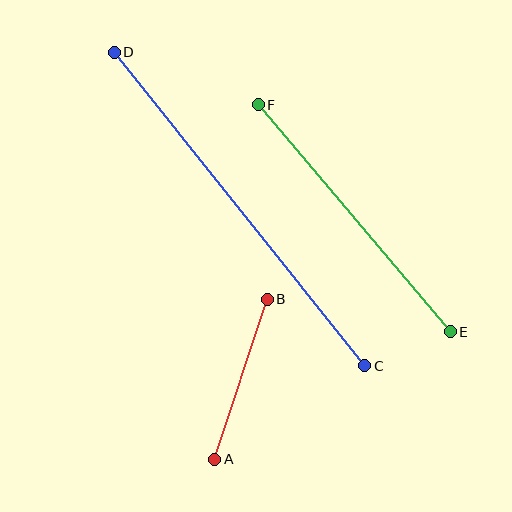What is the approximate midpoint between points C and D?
The midpoint is at approximately (240, 209) pixels.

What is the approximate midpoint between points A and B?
The midpoint is at approximately (241, 379) pixels.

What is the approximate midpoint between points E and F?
The midpoint is at approximately (354, 218) pixels.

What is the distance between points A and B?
The distance is approximately 168 pixels.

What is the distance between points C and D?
The distance is approximately 402 pixels.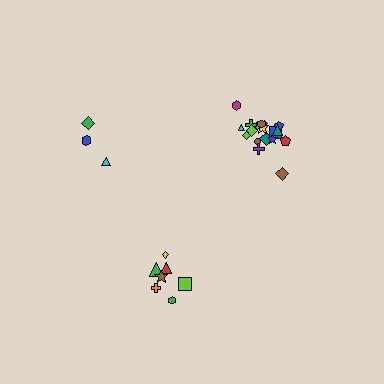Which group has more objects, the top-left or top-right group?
The top-right group.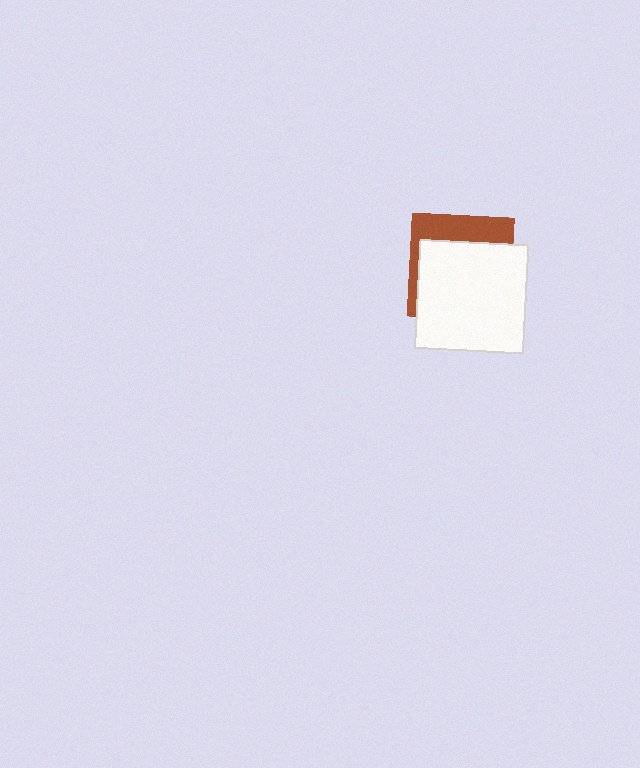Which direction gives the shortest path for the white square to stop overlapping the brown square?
Moving down gives the shortest separation.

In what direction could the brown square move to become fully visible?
The brown square could move up. That would shift it out from behind the white square entirely.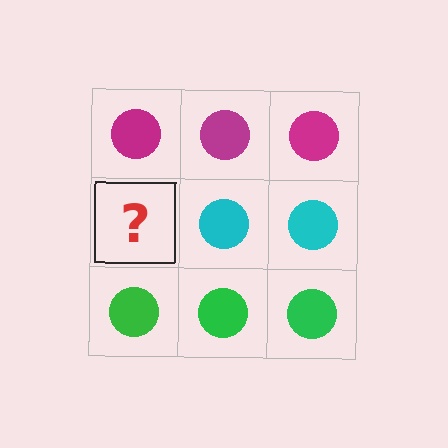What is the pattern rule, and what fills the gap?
The rule is that each row has a consistent color. The gap should be filled with a cyan circle.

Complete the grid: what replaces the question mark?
The question mark should be replaced with a cyan circle.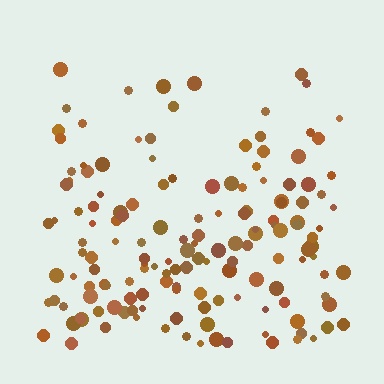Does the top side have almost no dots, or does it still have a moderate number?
Still a moderate number, just noticeably fewer than the bottom.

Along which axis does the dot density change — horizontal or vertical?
Vertical.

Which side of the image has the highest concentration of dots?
The bottom.